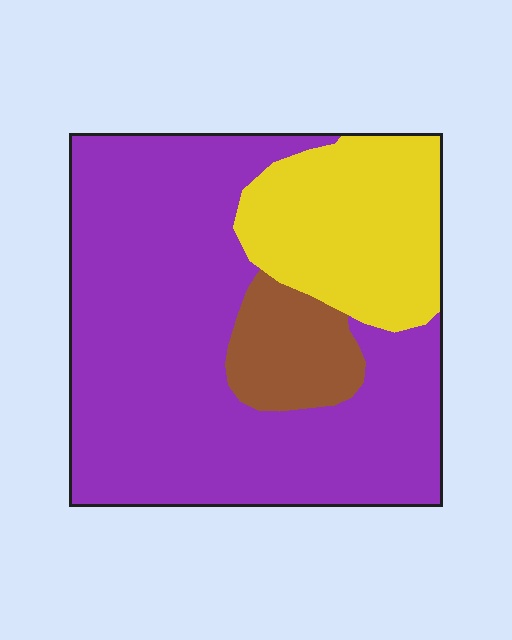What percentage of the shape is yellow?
Yellow takes up between a sixth and a third of the shape.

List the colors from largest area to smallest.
From largest to smallest: purple, yellow, brown.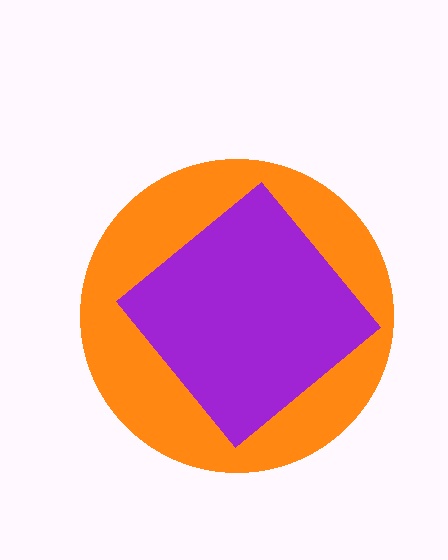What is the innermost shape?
The purple diamond.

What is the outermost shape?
The orange circle.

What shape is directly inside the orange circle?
The purple diamond.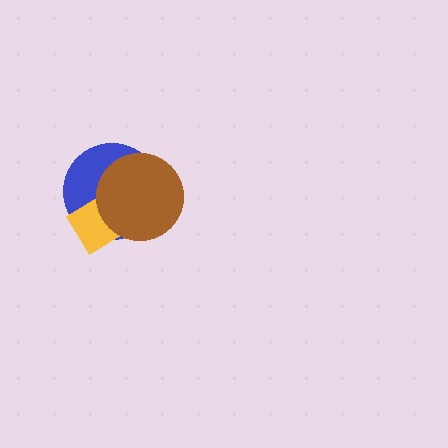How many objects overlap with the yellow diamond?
2 objects overlap with the yellow diamond.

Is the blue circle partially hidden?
Yes, it is partially covered by another shape.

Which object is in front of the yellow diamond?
The brown circle is in front of the yellow diamond.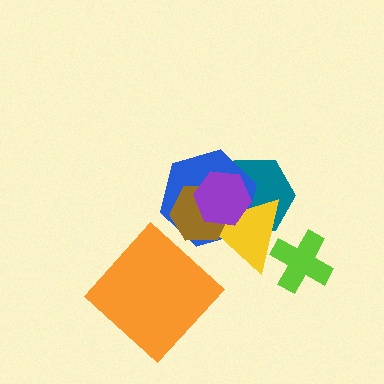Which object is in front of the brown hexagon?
The purple hexagon is in front of the brown hexagon.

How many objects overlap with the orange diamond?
0 objects overlap with the orange diamond.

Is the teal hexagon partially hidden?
Yes, it is partially covered by another shape.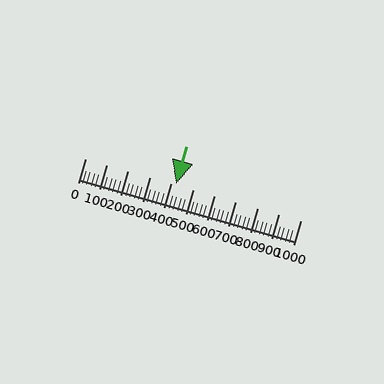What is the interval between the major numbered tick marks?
The major tick marks are spaced 100 units apart.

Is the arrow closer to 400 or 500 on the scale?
The arrow is closer to 400.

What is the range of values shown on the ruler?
The ruler shows values from 0 to 1000.